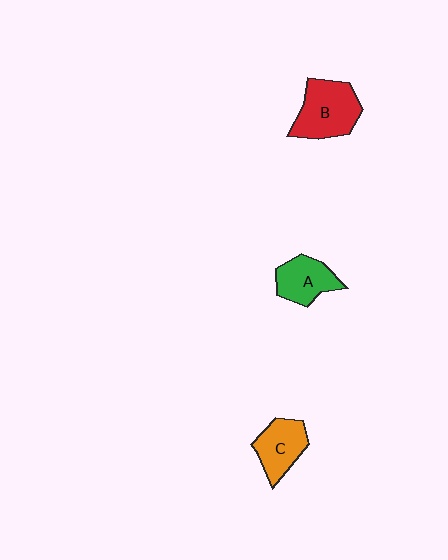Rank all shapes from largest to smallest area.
From largest to smallest: B (red), C (orange), A (green).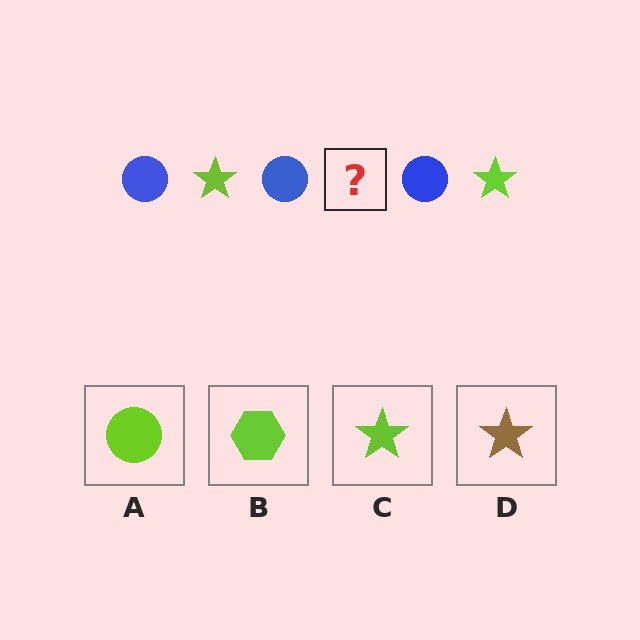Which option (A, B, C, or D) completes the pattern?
C.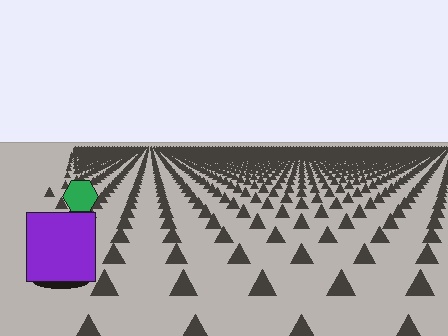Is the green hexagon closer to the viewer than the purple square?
No. The purple square is closer — you can tell from the texture gradient: the ground texture is coarser near it.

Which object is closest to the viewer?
The purple square is closest. The texture marks near it are larger and more spread out.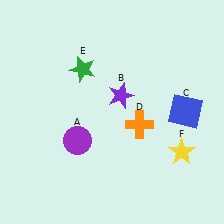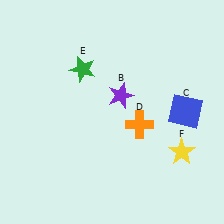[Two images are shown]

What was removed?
The purple circle (A) was removed in Image 2.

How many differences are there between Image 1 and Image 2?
There is 1 difference between the two images.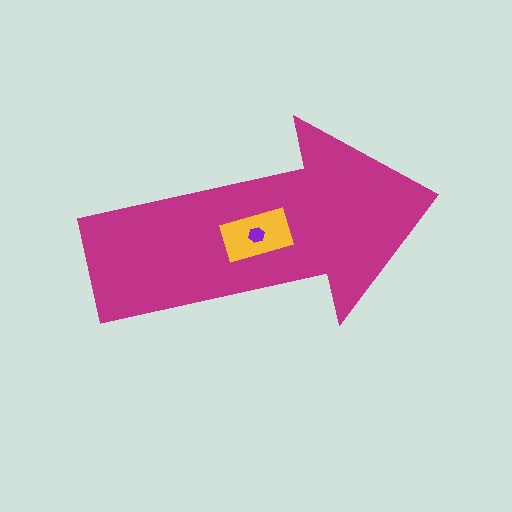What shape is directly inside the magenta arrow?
The yellow rectangle.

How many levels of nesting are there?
3.